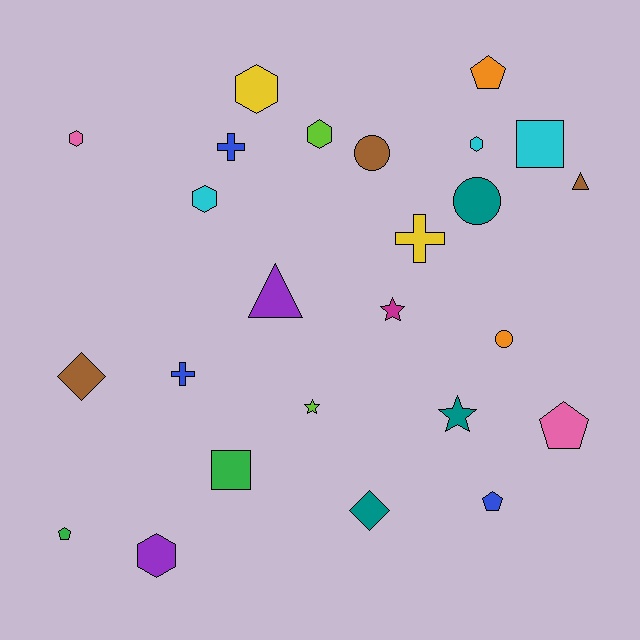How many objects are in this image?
There are 25 objects.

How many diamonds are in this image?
There are 2 diamonds.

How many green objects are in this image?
There are 2 green objects.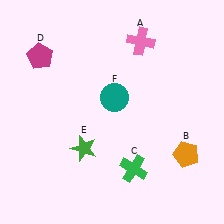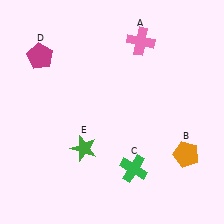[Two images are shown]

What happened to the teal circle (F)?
The teal circle (F) was removed in Image 2. It was in the top-right area of Image 1.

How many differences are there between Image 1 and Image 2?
There is 1 difference between the two images.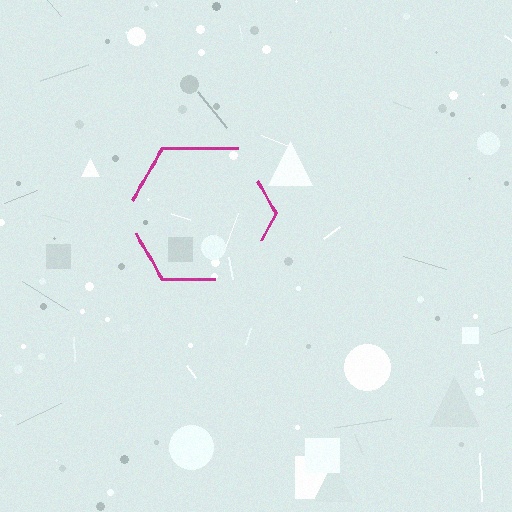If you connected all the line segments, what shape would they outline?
They would outline a hexagon.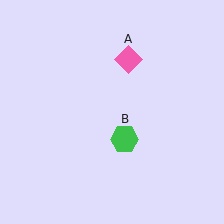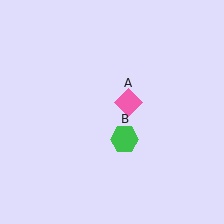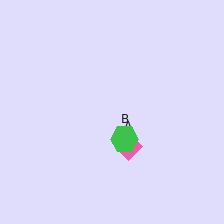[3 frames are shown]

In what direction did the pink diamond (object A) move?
The pink diamond (object A) moved down.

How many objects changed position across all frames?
1 object changed position: pink diamond (object A).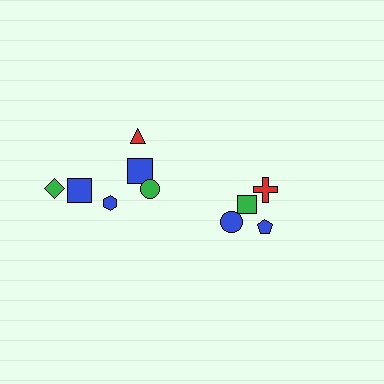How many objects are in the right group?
There are 4 objects.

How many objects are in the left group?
There are 6 objects.